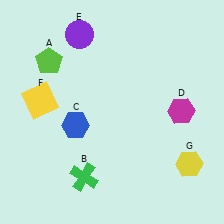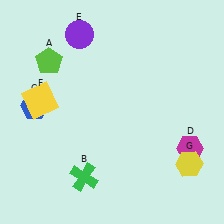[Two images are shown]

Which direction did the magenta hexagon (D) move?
The magenta hexagon (D) moved down.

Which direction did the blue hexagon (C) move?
The blue hexagon (C) moved left.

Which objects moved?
The objects that moved are: the blue hexagon (C), the magenta hexagon (D).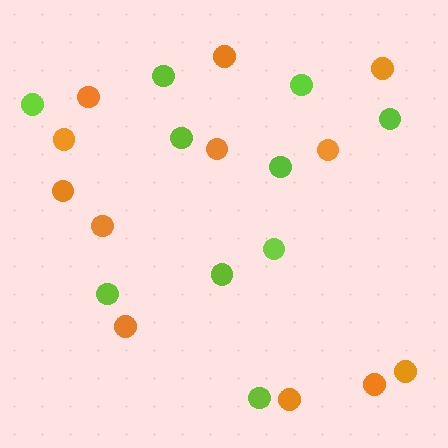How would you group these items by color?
There are 2 groups: one group of lime circles (10) and one group of orange circles (12).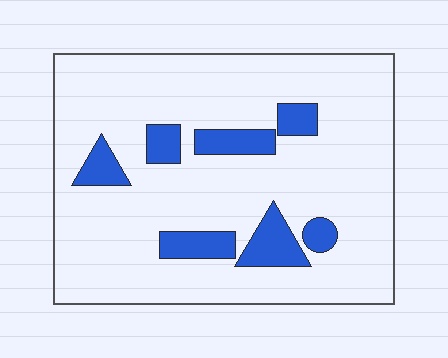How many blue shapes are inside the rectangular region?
7.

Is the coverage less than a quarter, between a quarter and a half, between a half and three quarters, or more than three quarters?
Less than a quarter.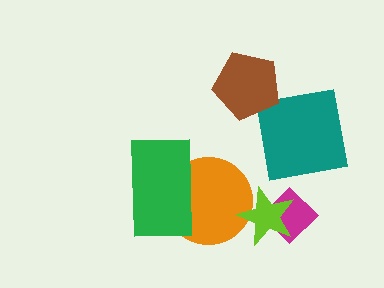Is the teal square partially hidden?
No, no other shape covers it.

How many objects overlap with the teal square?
0 objects overlap with the teal square.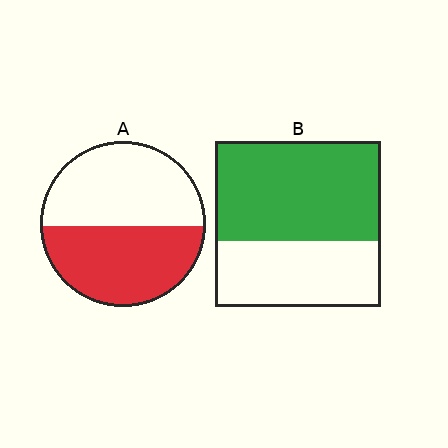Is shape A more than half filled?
Roughly half.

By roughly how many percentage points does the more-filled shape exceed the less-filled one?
By roughly 10 percentage points (B over A).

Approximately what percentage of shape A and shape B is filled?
A is approximately 50% and B is approximately 60%.